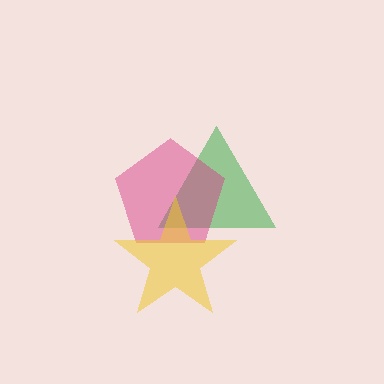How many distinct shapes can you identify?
There are 3 distinct shapes: a green triangle, a magenta pentagon, a yellow star.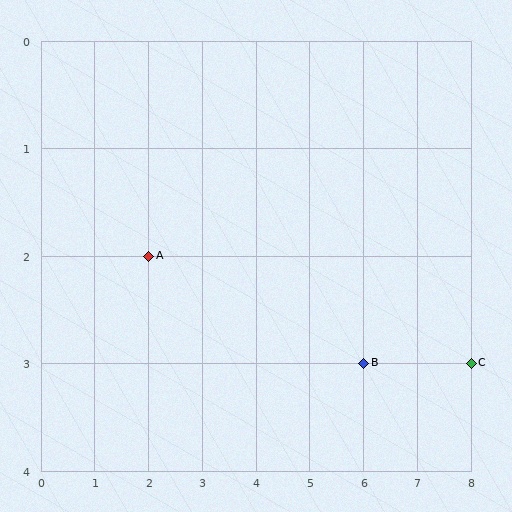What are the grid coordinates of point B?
Point B is at grid coordinates (6, 3).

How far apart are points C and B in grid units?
Points C and B are 2 columns apart.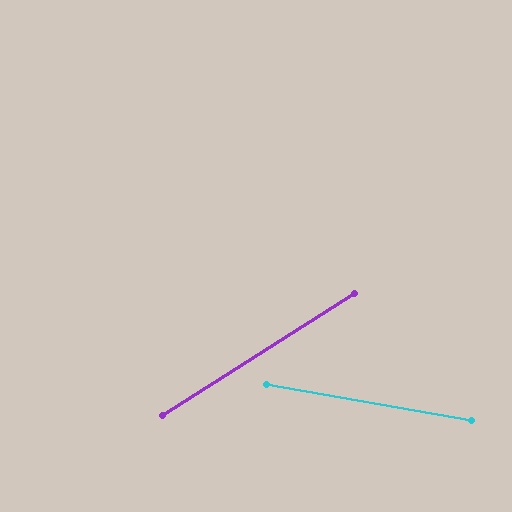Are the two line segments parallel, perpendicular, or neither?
Neither parallel nor perpendicular — they differ by about 43°.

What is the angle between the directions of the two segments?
Approximately 43 degrees.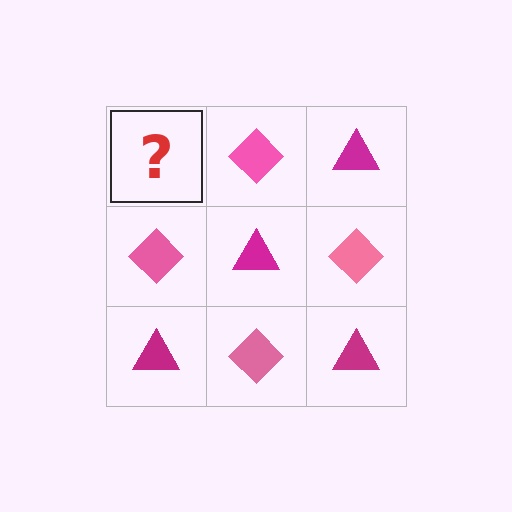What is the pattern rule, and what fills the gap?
The rule is that it alternates magenta triangle and pink diamond in a checkerboard pattern. The gap should be filled with a magenta triangle.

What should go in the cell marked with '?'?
The missing cell should contain a magenta triangle.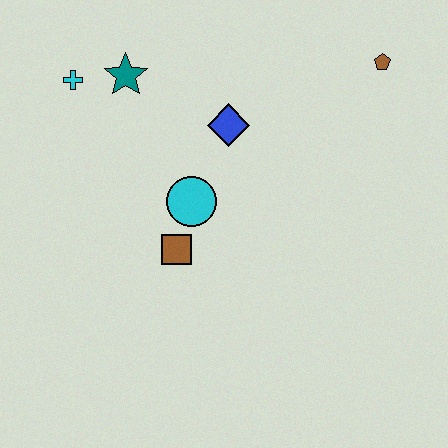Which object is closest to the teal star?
The cyan cross is closest to the teal star.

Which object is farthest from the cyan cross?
The brown pentagon is farthest from the cyan cross.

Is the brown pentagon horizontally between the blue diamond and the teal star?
No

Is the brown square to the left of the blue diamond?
Yes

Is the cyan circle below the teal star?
Yes